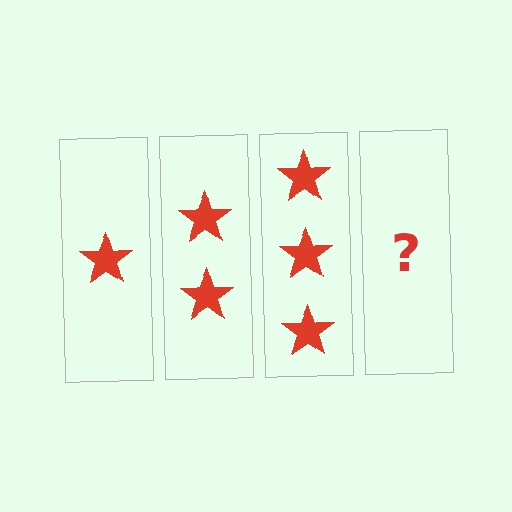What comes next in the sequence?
The next element should be 4 stars.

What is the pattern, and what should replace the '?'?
The pattern is that each step adds one more star. The '?' should be 4 stars.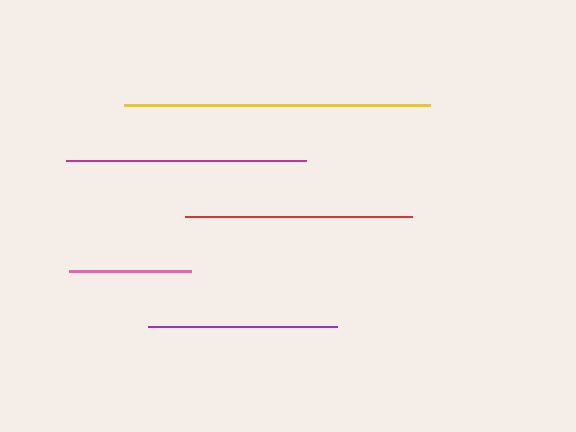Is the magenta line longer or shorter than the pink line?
The magenta line is longer than the pink line.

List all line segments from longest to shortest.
From longest to shortest: yellow, magenta, red, purple, pink.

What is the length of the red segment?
The red segment is approximately 227 pixels long.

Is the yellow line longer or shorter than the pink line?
The yellow line is longer than the pink line.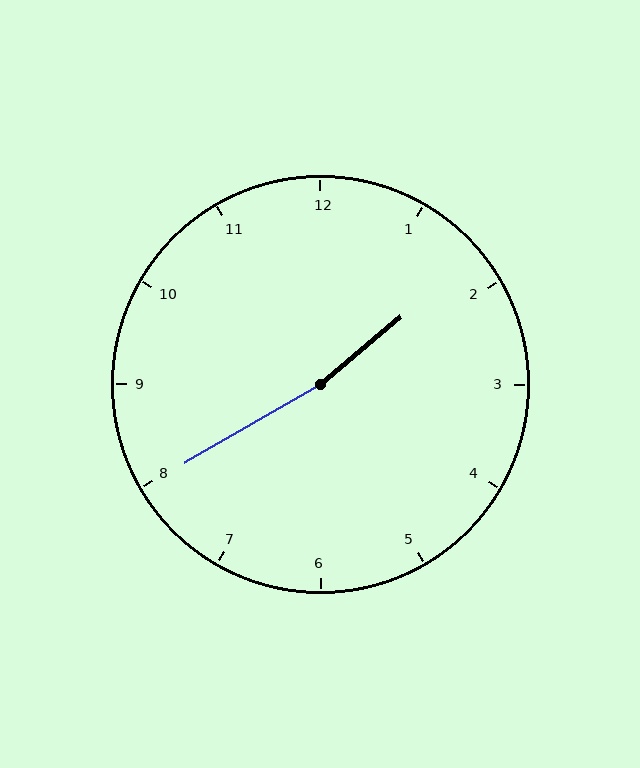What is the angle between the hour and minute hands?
Approximately 170 degrees.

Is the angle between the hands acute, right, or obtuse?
It is obtuse.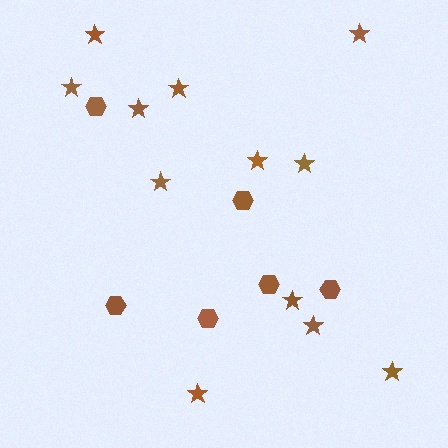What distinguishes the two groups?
There are 2 groups: one group of hexagons (6) and one group of stars (12).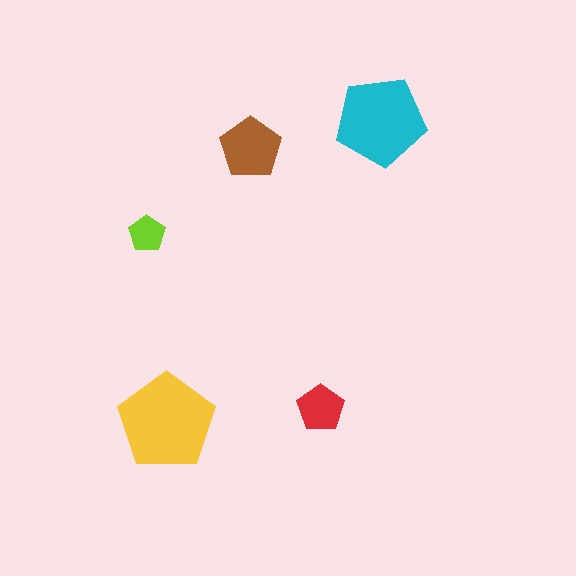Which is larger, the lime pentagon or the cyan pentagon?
The cyan one.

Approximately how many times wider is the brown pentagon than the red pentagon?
About 1.5 times wider.